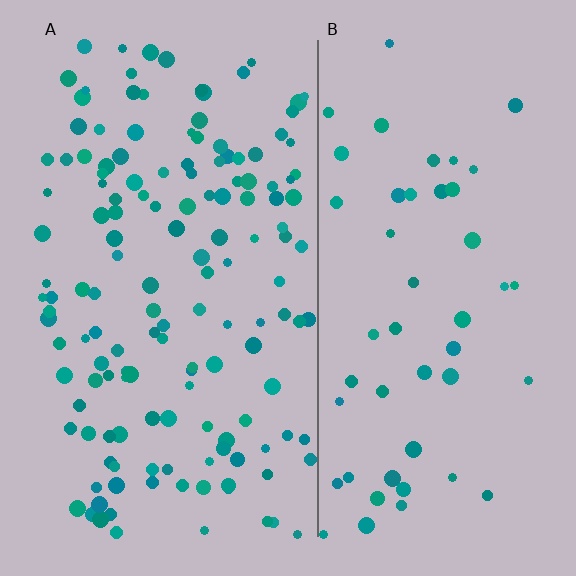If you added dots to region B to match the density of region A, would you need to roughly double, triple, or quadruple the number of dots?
Approximately triple.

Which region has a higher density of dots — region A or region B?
A (the left).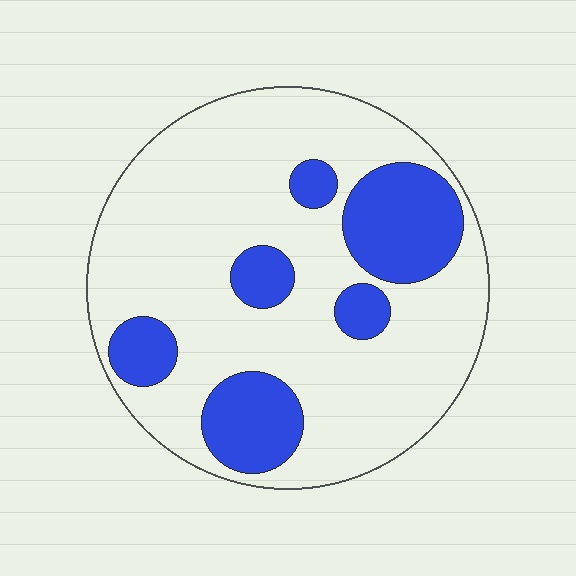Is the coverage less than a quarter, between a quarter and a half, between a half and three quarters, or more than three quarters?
Less than a quarter.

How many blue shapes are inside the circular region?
6.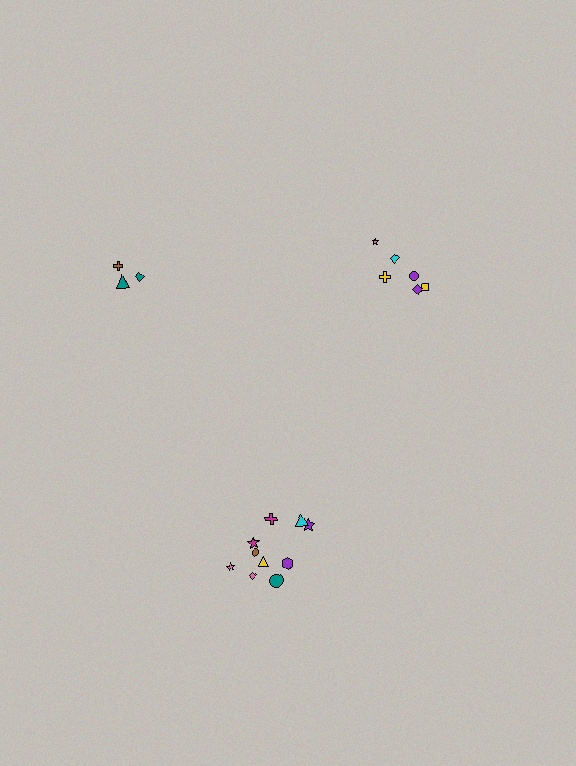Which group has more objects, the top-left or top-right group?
The top-right group.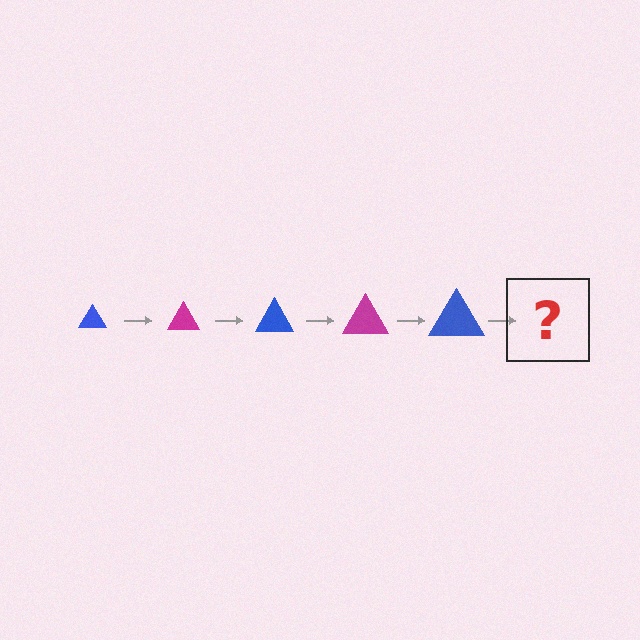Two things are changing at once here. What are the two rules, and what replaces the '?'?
The two rules are that the triangle grows larger each step and the color cycles through blue and magenta. The '?' should be a magenta triangle, larger than the previous one.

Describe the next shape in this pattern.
It should be a magenta triangle, larger than the previous one.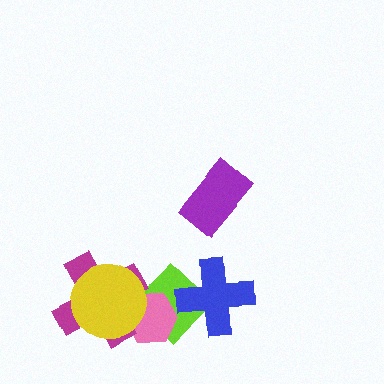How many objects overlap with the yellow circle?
3 objects overlap with the yellow circle.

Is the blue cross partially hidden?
No, no other shape covers it.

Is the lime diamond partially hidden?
Yes, it is partially covered by another shape.